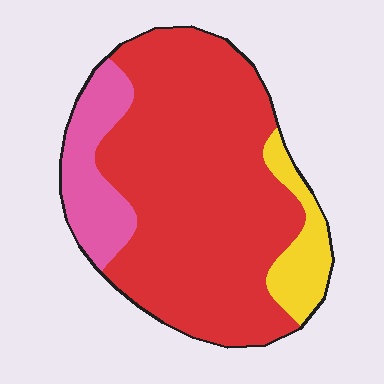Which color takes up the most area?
Red, at roughly 75%.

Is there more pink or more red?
Red.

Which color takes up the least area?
Yellow, at roughly 10%.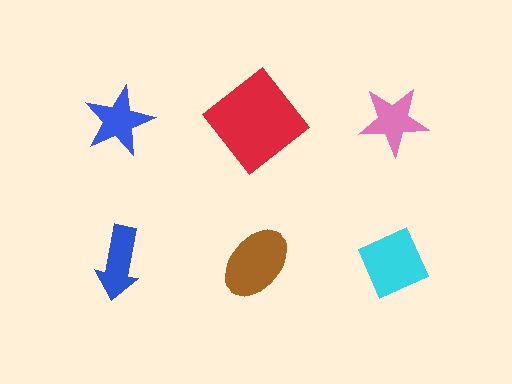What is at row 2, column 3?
A cyan diamond.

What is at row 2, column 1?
A blue arrow.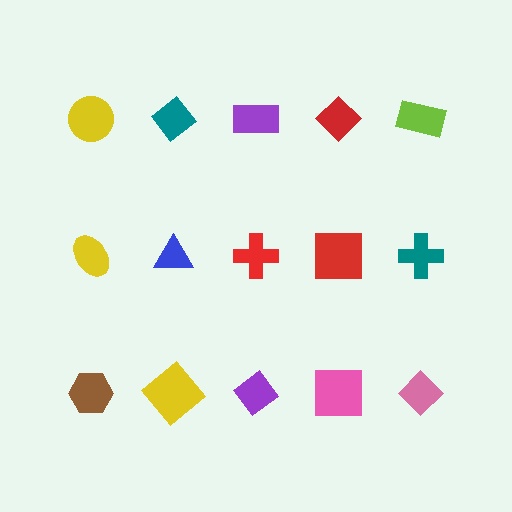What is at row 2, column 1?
A yellow ellipse.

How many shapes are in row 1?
5 shapes.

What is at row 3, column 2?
A yellow diamond.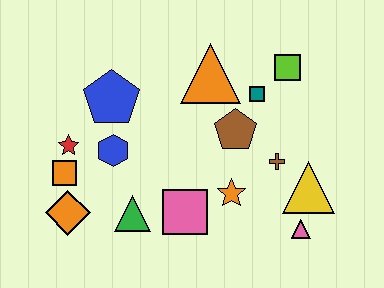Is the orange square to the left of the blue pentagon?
Yes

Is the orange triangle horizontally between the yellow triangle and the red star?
Yes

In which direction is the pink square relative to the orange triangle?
The pink square is below the orange triangle.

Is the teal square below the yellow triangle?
No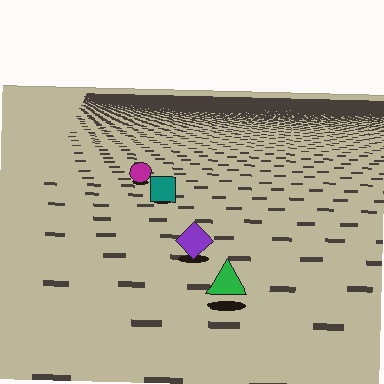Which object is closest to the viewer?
The green triangle is closest. The texture marks near it are larger and more spread out.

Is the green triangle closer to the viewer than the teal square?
Yes. The green triangle is closer — you can tell from the texture gradient: the ground texture is coarser near it.